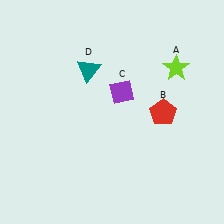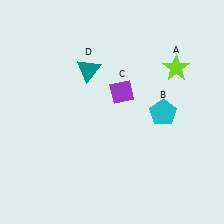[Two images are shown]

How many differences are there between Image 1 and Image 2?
There is 1 difference between the two images.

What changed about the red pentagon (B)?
In Image 1, B is red. In Image 2, it changed to cyan.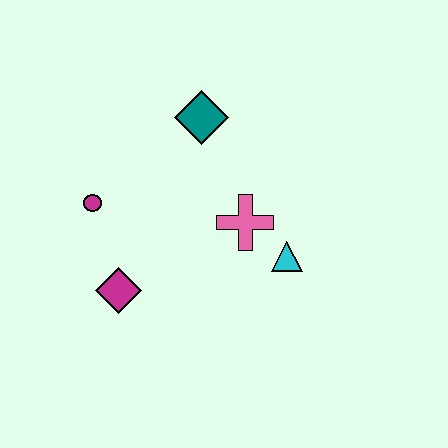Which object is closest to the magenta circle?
The magenta diamond is closest to the magenta circle.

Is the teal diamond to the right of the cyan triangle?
No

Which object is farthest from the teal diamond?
The magenta diamond is farthest from the teal diamond.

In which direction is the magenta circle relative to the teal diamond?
The magenta circle is to the left of the teal diamond.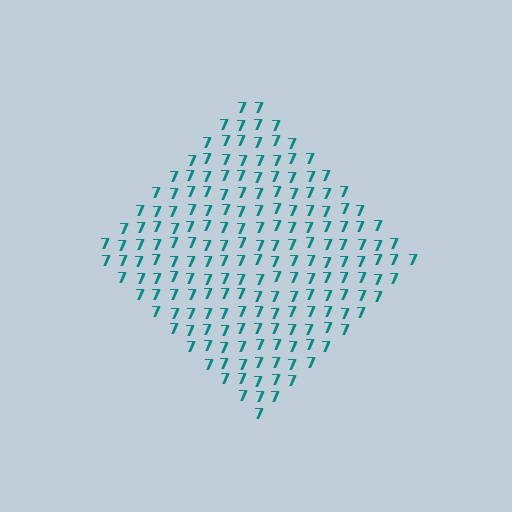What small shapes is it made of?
It is made of small digit 7's.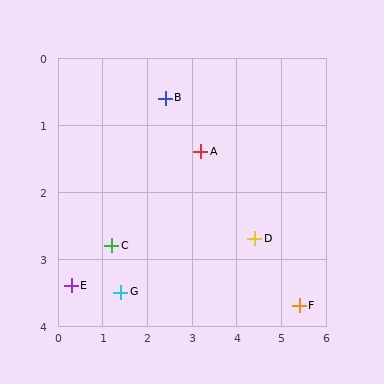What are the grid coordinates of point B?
Point B is at approximately (2.4, 0.6).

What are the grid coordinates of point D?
Point D is at approximately (4.4, 2.7).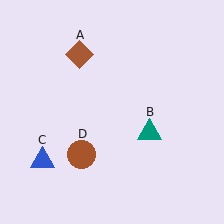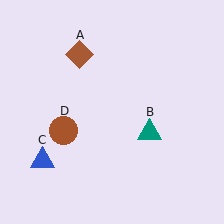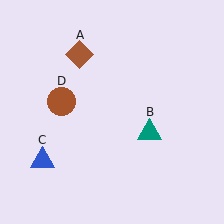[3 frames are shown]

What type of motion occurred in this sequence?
The brown circle (object D) rotated clockwise around the center of the scene.